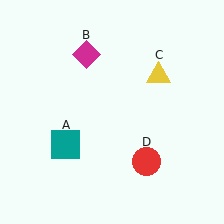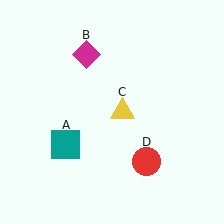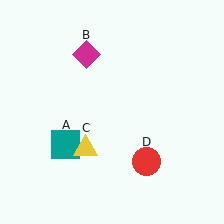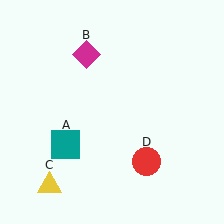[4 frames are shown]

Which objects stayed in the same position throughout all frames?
Teal square (object A) and magenta diamond (object B) and red circle (object D) remained stationary.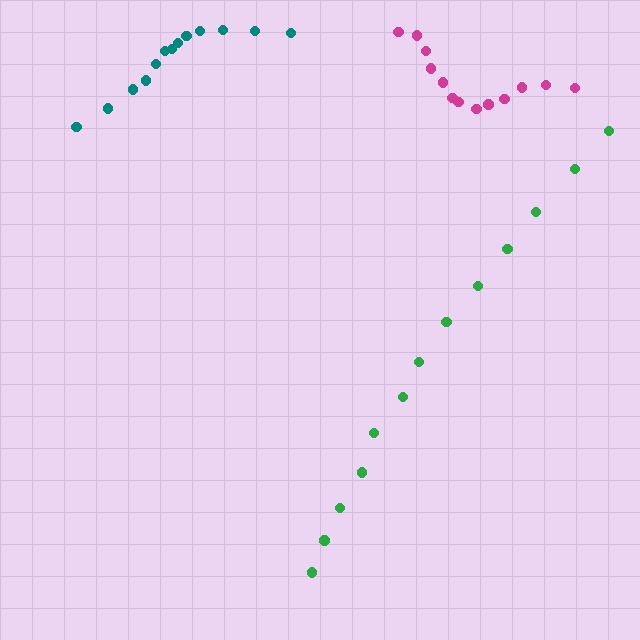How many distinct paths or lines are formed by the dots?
There are 3 distinct paths.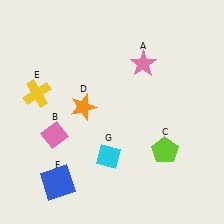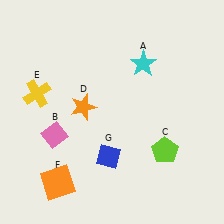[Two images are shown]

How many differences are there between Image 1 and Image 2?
There are 3 differences between the two images.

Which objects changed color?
A changed from pink to cyan. F changed from blue to orange. G changed from cyan to blue.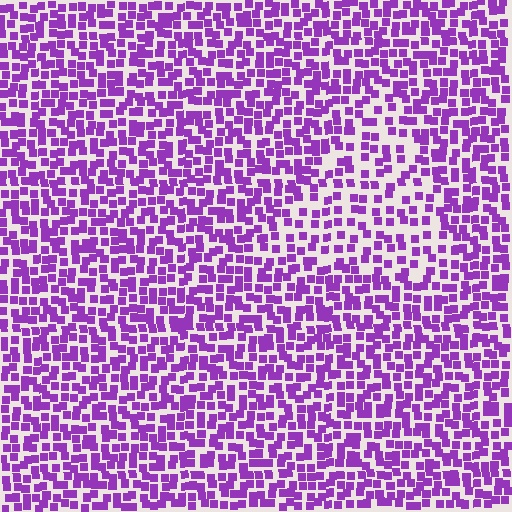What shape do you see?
I see a triangle.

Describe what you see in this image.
The image contains small purple elements arranged at two different densities. A triangle-shaped region is visible where the elements are less densely packed than the surrounding area.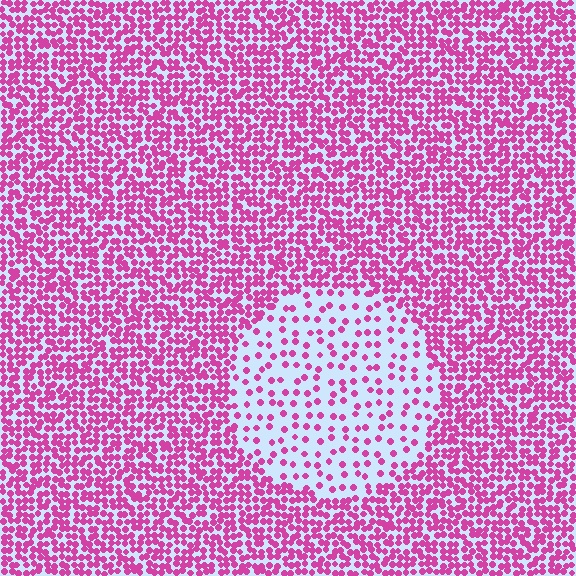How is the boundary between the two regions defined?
The boundary is defined by a change in element density (approximately 2.8x ratio). All elements are the same color, size, and shape.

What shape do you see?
I see a circle.